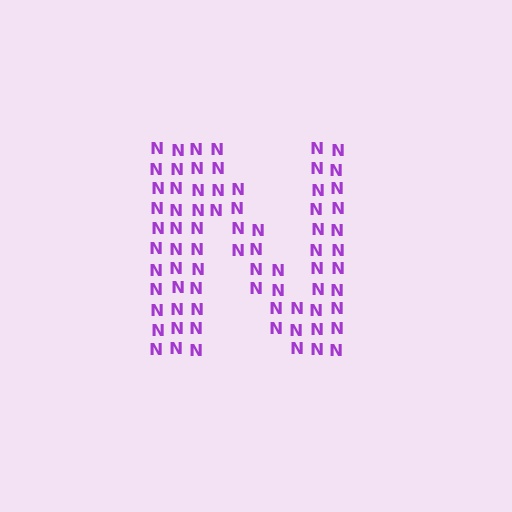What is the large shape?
The large shape is the letter N.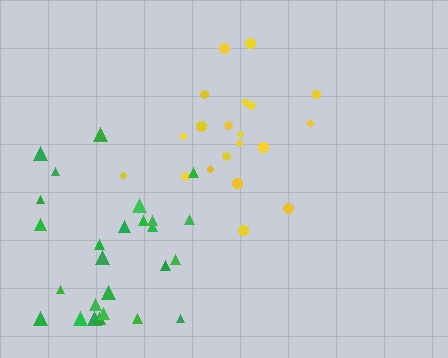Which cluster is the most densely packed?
Yellow.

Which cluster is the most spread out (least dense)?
Green.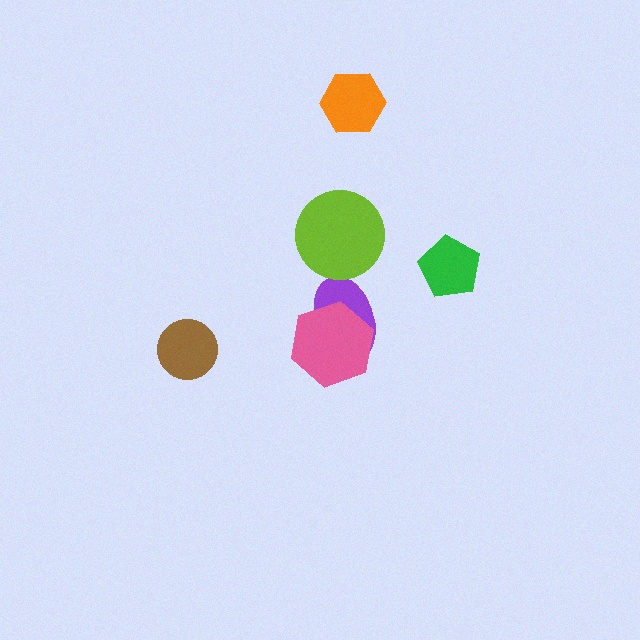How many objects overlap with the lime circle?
0 objects overlap with the lime circle.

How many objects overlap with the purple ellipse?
1 object overlaps with the purple ellipse.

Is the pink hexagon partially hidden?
No, no other shape covers it.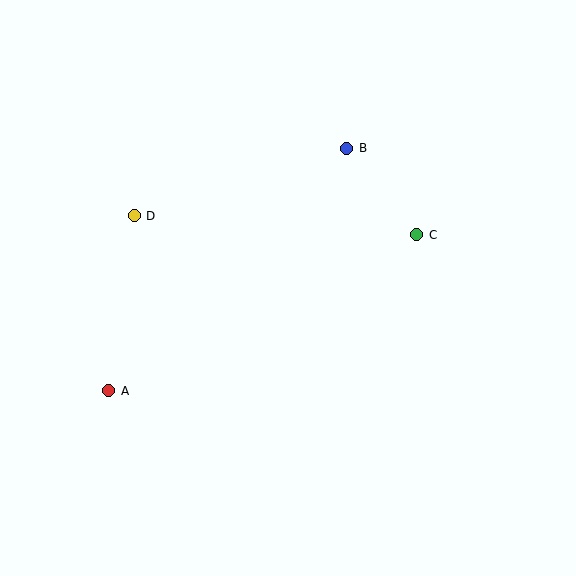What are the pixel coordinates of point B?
Point B is at (347, 148).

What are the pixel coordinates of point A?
Point A is at (109, 391).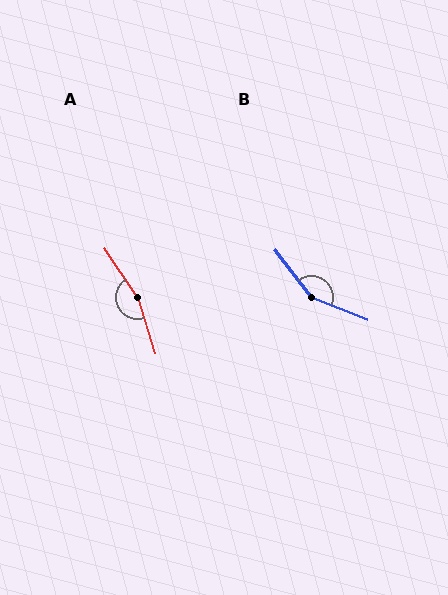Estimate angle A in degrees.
Approximately 164 degrees.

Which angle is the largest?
A, at approximately 164 degrees.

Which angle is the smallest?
B, at approximately 149 degrees.